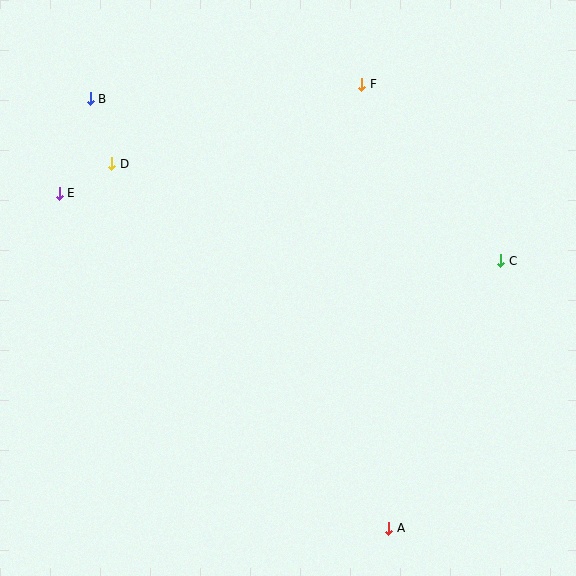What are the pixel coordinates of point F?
Point F is at (362, 84).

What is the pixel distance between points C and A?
The distance between C and A is 290 pixels.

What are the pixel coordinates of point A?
Point A is at (389, 528).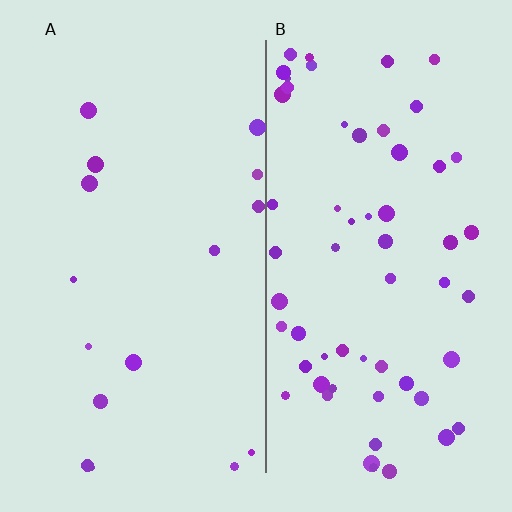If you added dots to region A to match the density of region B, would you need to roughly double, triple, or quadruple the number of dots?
Approximately quadruple.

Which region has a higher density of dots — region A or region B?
B (the right).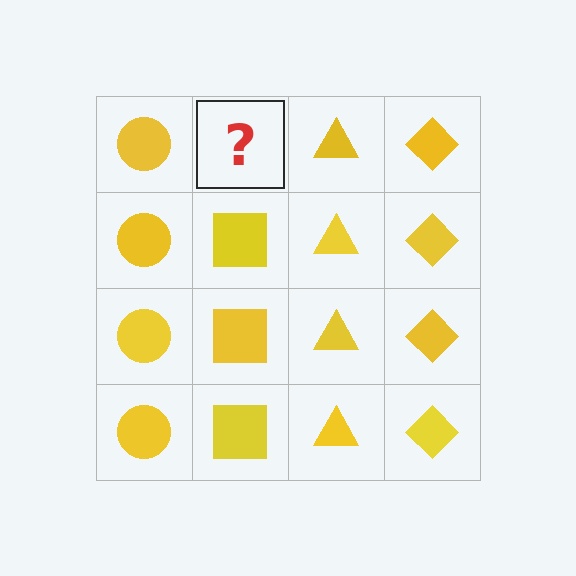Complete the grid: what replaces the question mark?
The question mark should be replaced with a yellow square.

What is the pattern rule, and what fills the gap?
The rule is that each column has a consistent shape. The gap should be filled with a yellow square.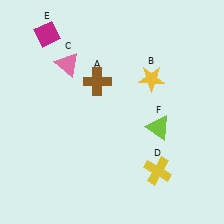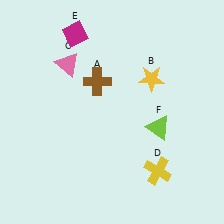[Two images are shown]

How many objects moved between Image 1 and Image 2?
1 object moved between the two images.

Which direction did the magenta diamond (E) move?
The magenta diamond (E) moved right.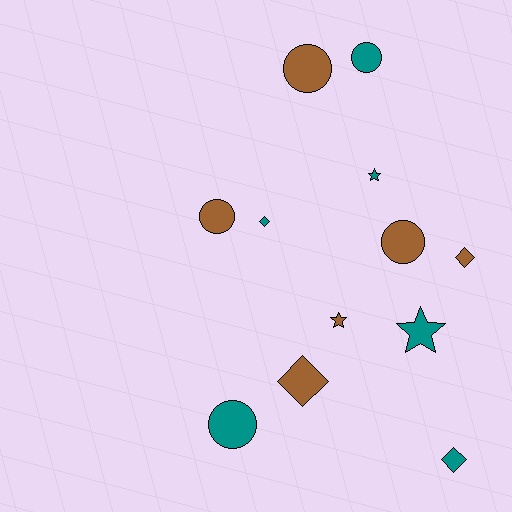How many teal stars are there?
There are 2 teal stars.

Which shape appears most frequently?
Circle, with 5 objects.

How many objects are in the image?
There are 12 objects.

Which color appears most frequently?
Brown, with 6 objects.